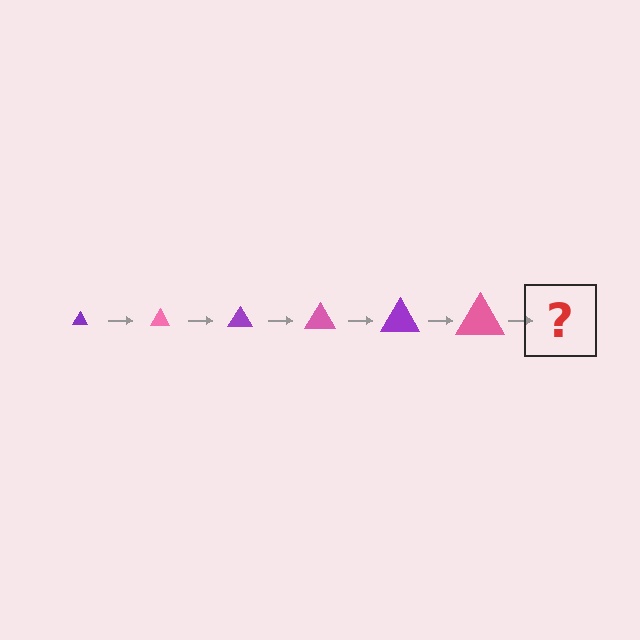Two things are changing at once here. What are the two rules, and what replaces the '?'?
The two rules are that the triangle grows larger each step and the color cycles through purple and pink. The '?' should be a purple triangle, larger than the previous one.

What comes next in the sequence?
The next element should be a purple triangle, larger than the previous one.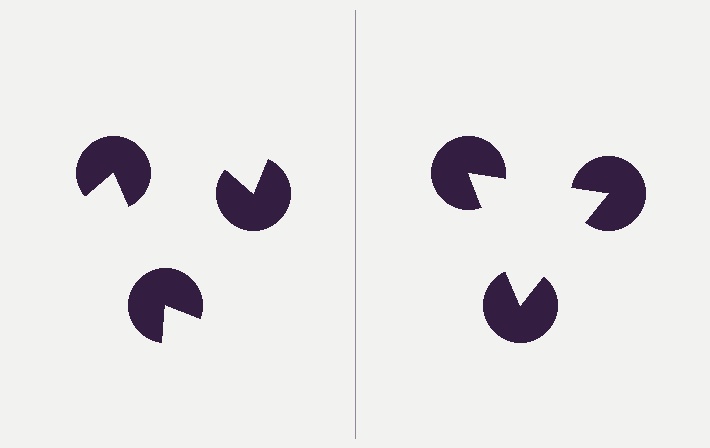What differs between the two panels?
The pac-man discs are positioned identically on both sides; only the wedge orientations differ. On the right they align to a triangle; on the left they are misaligned.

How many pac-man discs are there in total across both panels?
6 — 3 on each side.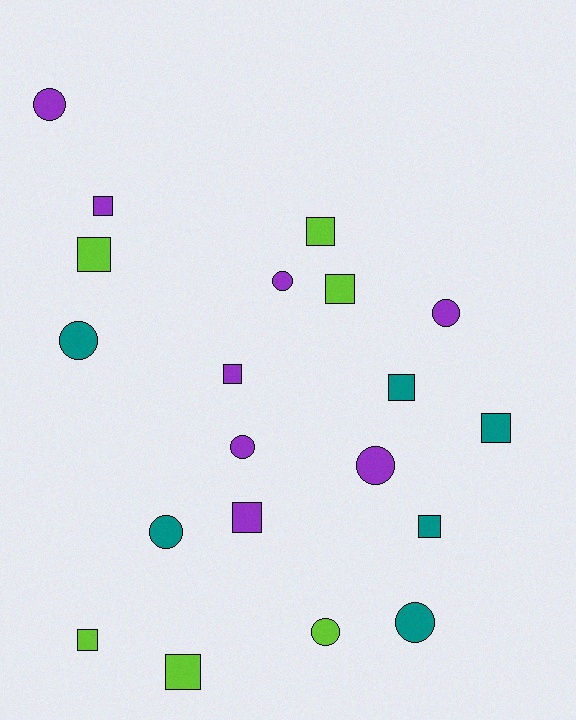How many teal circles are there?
There are 3 teal circles.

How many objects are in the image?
There are 20 objects.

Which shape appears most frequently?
Square, with 11 objects.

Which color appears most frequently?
Purple, with 8 objects.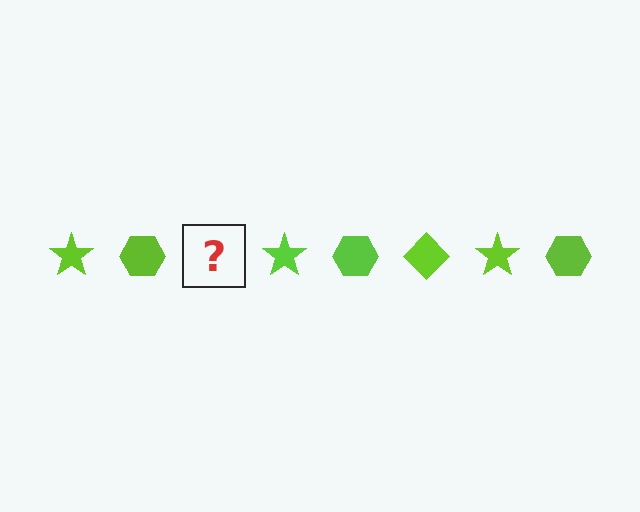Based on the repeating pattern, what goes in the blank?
The blank should be a lime diamond.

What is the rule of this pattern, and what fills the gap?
The rule is that the pattern cycles through star, hexagon, diamond shapes in lime. The gap should be filled with a lime diamond.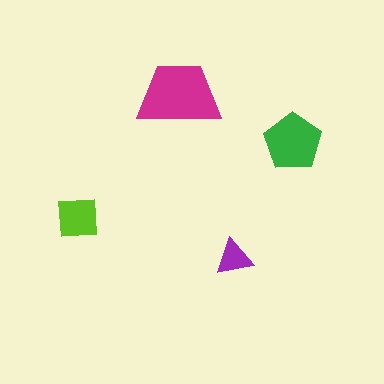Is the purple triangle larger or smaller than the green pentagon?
Smaller.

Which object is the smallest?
The purple triangle.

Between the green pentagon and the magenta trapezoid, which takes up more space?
The magenta trapezoid.